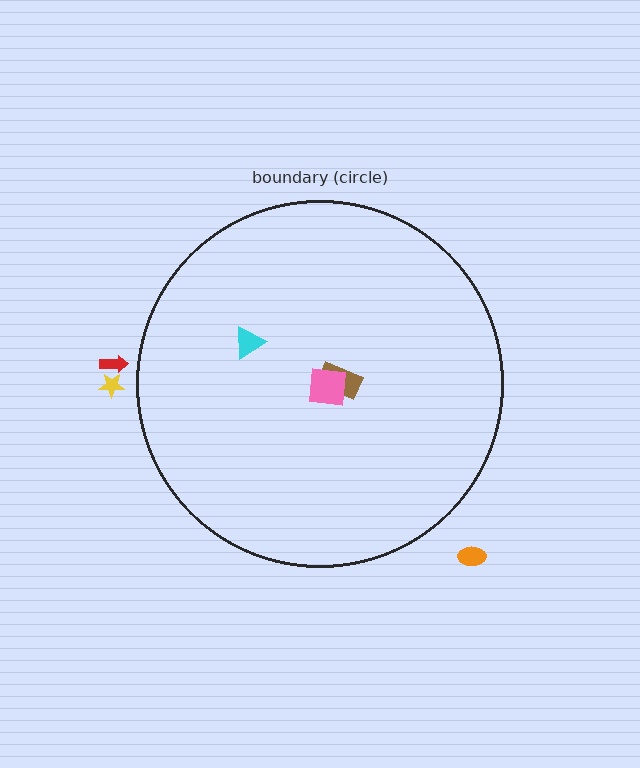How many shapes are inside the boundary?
3 inside, 3 outside.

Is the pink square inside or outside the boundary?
Inside.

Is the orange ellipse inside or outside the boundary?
Outside.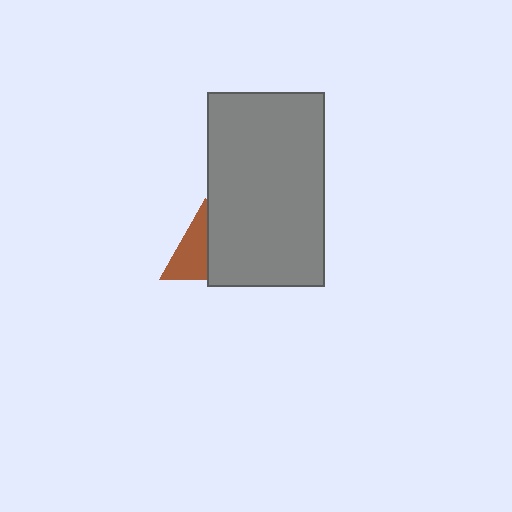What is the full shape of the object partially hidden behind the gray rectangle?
The partially hidden object is a brown triangle.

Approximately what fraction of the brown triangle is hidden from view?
Roughly 46% of the brown triangle is hidden behind the gray rectangle.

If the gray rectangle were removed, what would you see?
You would see the complete brown triangle.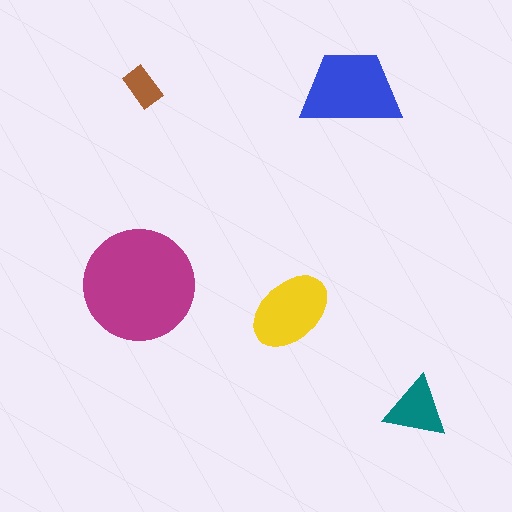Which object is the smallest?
The brown rectangle.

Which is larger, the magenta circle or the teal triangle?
The magenta circle.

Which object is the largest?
The magenta circle.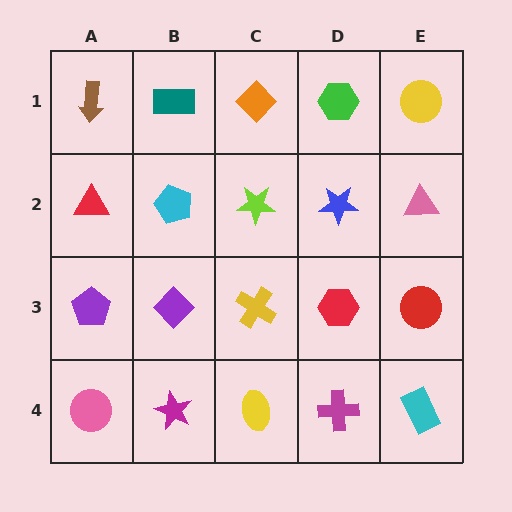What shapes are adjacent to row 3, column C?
A lime star (row 2, column C), a yellow ellipse (row 4, column C), a purple diamond (row 3, column B), a red hexagon (row 3, column D).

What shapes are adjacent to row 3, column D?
A blue star (row 2, column D), a magenta cross (row 4, column D), a yellow cross (row 3, column C), a red circle (row 3, column E).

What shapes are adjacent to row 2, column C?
An orange diamond (row 1, column C), a yellow cross (row 3, column C), a cyan pentagon (row 2, column B), a blue star (row 2, column D).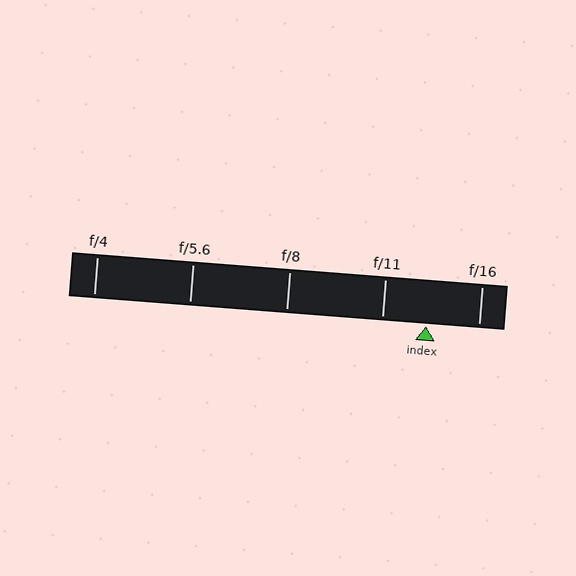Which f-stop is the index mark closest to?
The index mark is closest to f/11.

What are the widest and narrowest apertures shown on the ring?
The widest aperture shown is f/4 and the narrowest is f/16.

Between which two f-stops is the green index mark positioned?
The index mark is between f/11 and f/16.